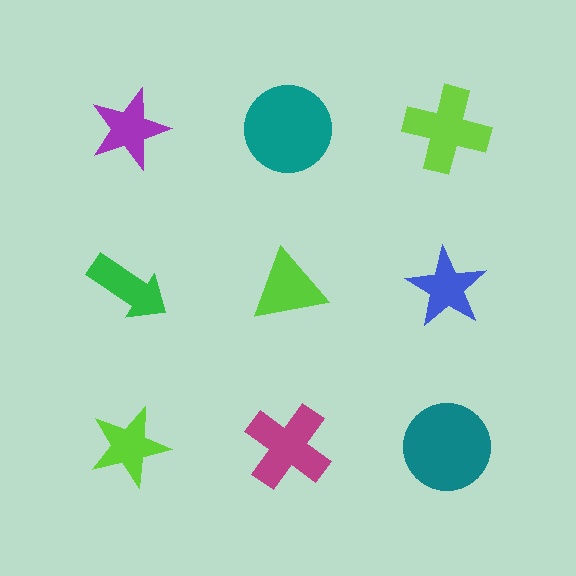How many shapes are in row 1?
3 shapes.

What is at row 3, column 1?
A lime star.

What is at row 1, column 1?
A purple star.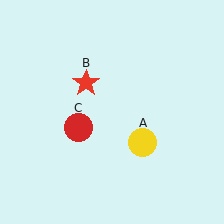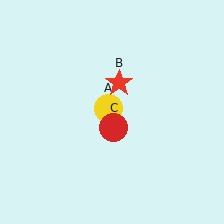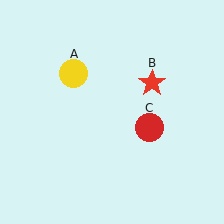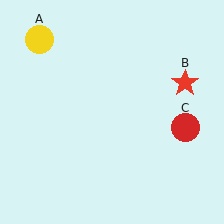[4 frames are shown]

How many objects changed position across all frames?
3 objects changed position: yellow circle (object A), red star (object B), red circle (object C).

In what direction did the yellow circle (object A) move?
The yellow circle (object A) moved up and to the left.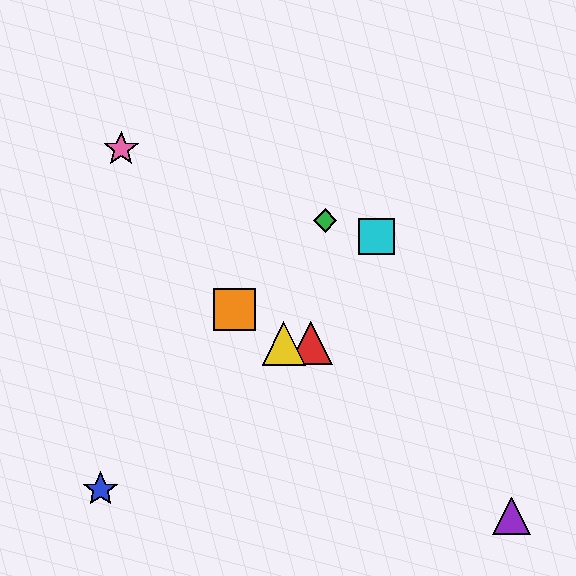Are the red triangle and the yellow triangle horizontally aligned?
Yes, both are at y≈343.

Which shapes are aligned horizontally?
The red triangle, the yellow triangle are aligned horizontally.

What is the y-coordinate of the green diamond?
The green diamond is at y≈221.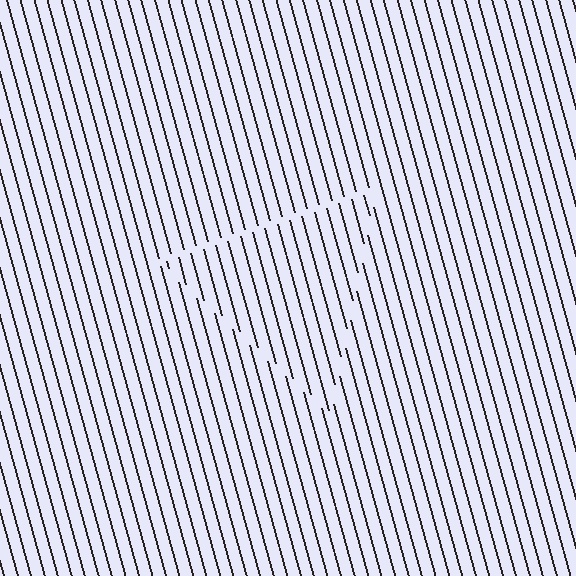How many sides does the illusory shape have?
3 sides — the line-ends trace a triangle.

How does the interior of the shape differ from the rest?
The interior of the shape contains the same grating, shifted by half a period — the contour is defined by the phase discontinuity where line-ends from the inner and outer gratings abut.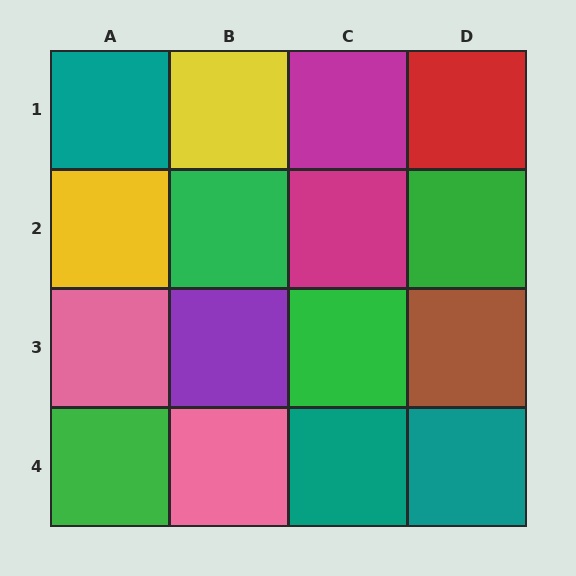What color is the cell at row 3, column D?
Brown.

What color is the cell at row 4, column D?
Teal.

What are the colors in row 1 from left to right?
Teal, yellow, magenta, red.